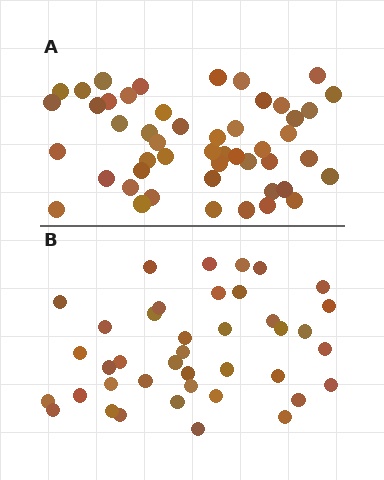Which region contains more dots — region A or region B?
Region A (the top region) has more dots.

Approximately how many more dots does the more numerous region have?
Region A has roughly 8 or so more dots than region B.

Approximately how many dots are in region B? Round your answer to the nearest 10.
About 40 dots.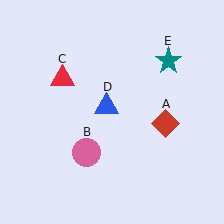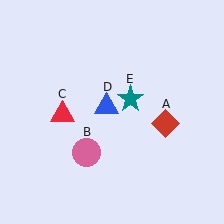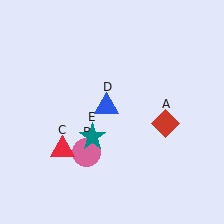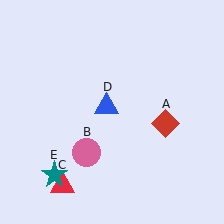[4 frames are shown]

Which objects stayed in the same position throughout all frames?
Red diamond (object A) and pink circle (object B) and blue triangle (object D) remained stationary.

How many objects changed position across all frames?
2 objects changed position: red triangle (object C), teal star (object E).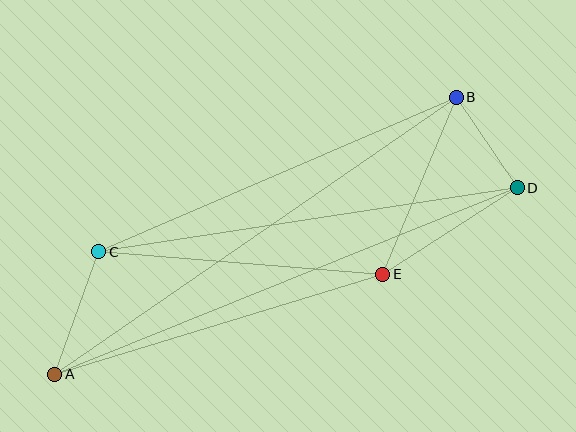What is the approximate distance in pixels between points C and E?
The distance between C and E is approximately 285 pixels.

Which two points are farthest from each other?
Points A and D are farthest from each other.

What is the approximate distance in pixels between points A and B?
The distance between A and B is approximately 488 pixels.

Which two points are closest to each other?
Points B and D are closest to each other.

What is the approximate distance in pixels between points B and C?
The distance between B and C is approximately 390 pixels.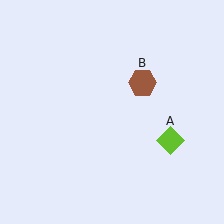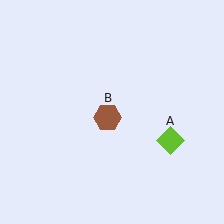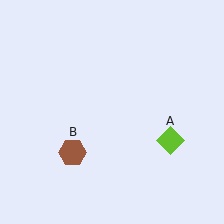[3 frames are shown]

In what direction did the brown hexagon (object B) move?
The brown hexagon (object B) moved down and to the left.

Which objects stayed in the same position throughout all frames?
Lime diamond (object A) remained stationary.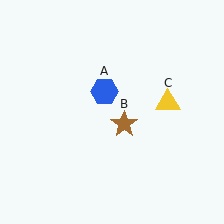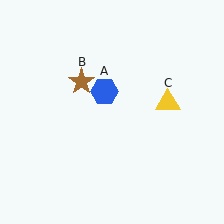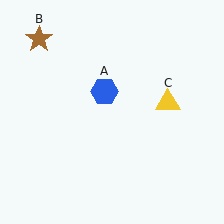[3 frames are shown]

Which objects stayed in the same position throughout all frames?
Blue hexagon (object A) and yellow triangle (object C) remained stationary.